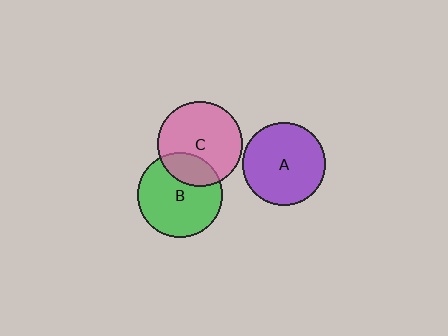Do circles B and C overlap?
Yes.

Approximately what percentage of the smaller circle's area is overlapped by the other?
Approximately 25%.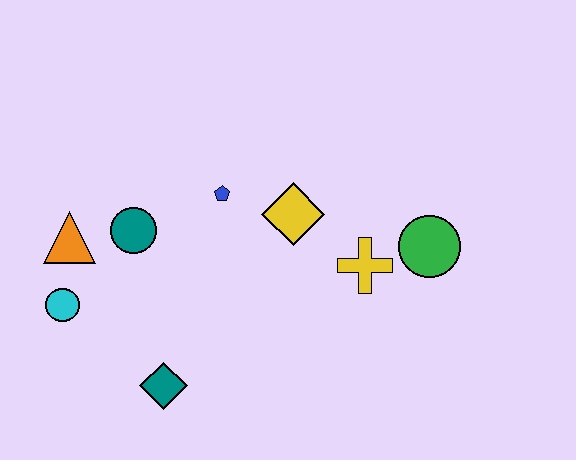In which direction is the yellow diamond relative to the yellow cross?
The yellow diamond is to the left of the yellow cross.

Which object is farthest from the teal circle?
The green circle is farthest from the teal circle.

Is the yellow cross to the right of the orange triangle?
Yes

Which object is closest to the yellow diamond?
The blue pentagon is closest to the yellow diamond.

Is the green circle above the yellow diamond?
No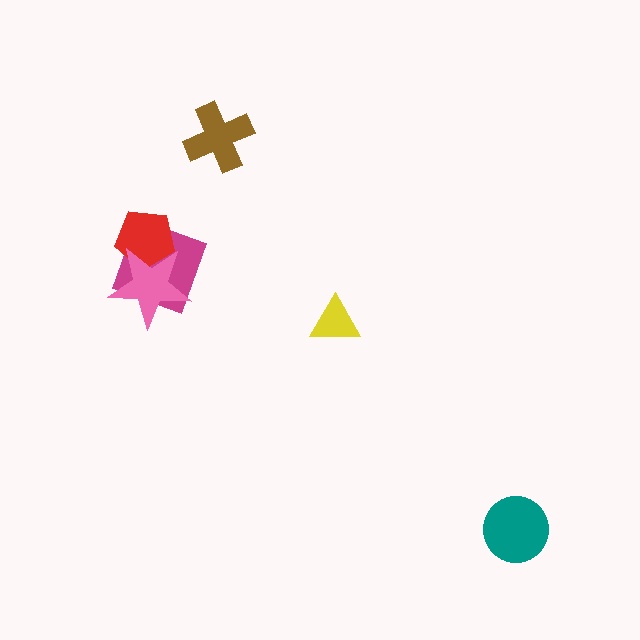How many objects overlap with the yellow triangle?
0 objects overlap with the yellow triangle.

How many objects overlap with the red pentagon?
2 objects overlap with the red pentagon.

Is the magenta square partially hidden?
Yes, it is partially covered by another shape.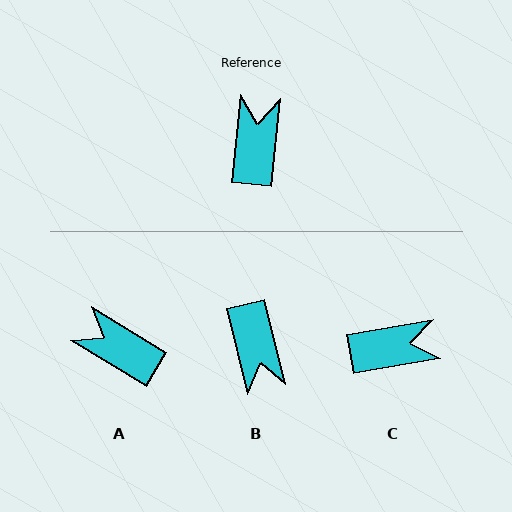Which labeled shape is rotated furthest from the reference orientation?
B, about 160 degrees away.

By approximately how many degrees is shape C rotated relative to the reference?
Approximately 74 degrees clockwise.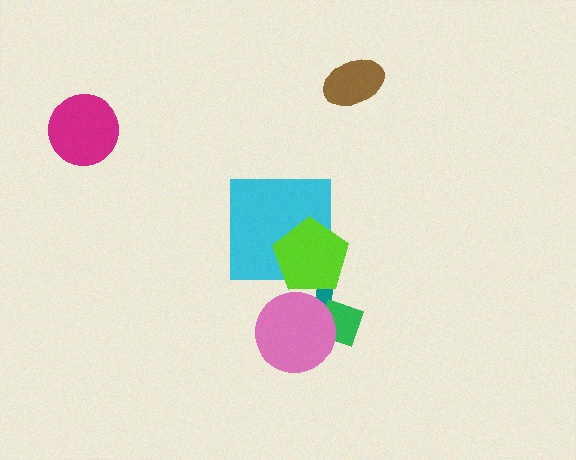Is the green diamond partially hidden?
Yes, it is partially covered by another shape.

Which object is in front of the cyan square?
The lime pentagon is in front of the cyan square.